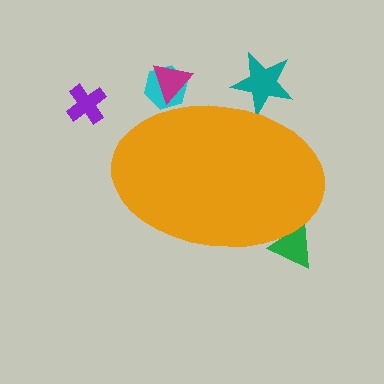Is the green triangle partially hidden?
Yes, the green triangle is partially hidden behind the orange ellipse.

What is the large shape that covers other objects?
An orange ellipse.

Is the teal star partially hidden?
Yes, the teal star is partially hidden behind the orange ellipse.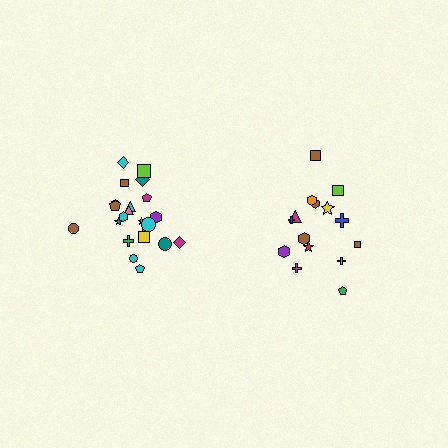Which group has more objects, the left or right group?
The left group.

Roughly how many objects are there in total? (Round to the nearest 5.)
Roughly 35 objects in total.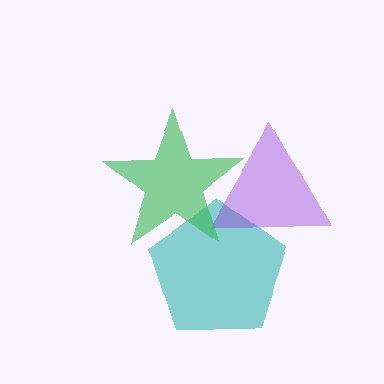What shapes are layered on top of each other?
The layered shapes are: a teal pentagon, a purple triangle, a green star.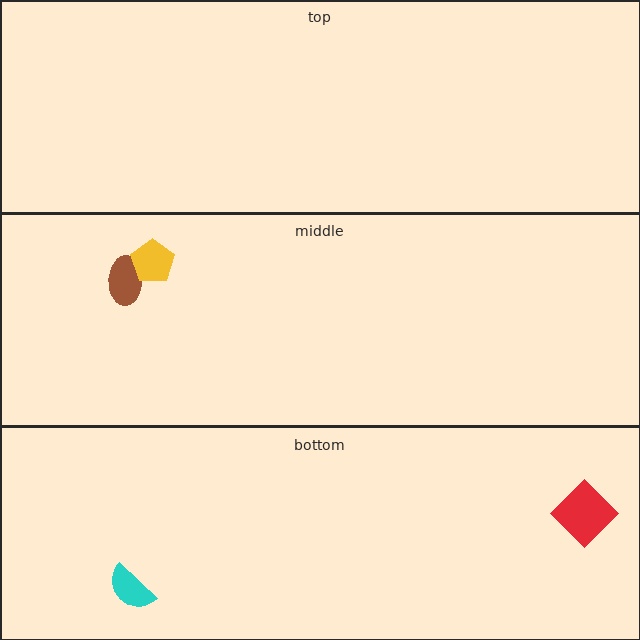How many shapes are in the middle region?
2.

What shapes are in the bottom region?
The red diamond, the cyan semicircle.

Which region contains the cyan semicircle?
The bottom region.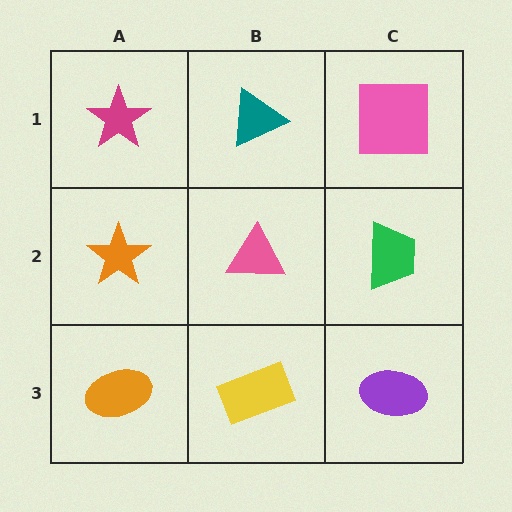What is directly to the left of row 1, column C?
A teal triangle.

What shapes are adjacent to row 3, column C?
A green trapezoid (row 2, column C), a yellow rectangle (row 3, column B).